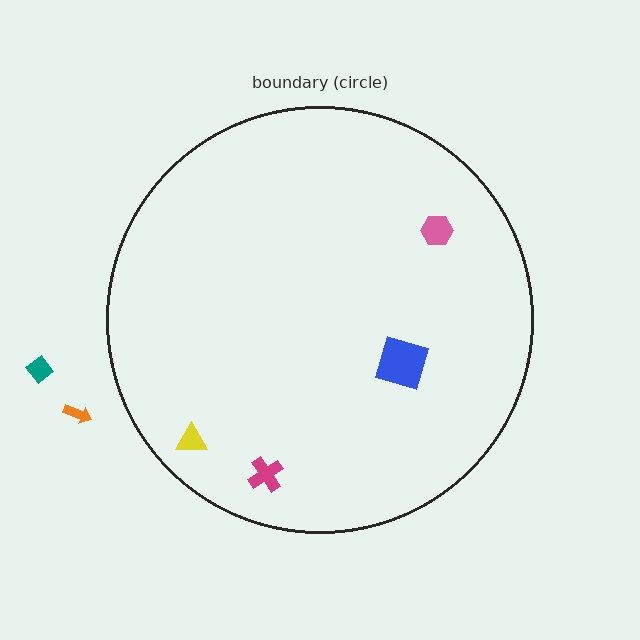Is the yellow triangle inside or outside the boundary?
Inside.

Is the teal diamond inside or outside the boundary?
Outside.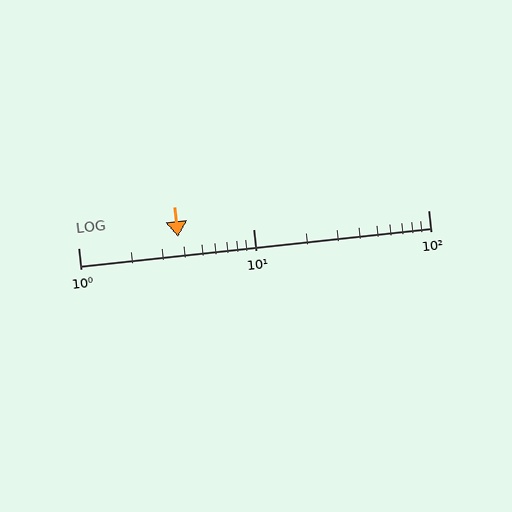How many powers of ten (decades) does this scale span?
The scale spans 2 decades, from 1 to 100.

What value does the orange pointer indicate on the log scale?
The pointer indicates approximately 3.7.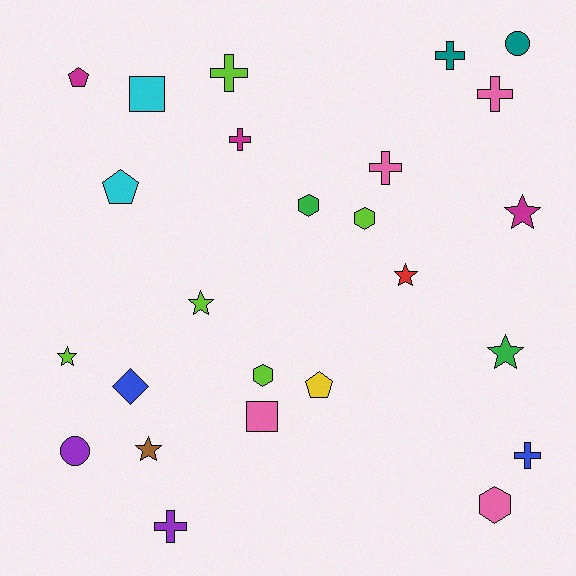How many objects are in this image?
There are 25 objects.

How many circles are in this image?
There are 2 circles.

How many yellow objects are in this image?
There is 1 yellow object.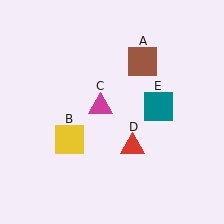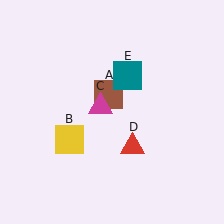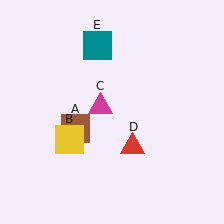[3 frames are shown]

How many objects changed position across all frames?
2 objects changed position: brown square (object A), teal square (object E).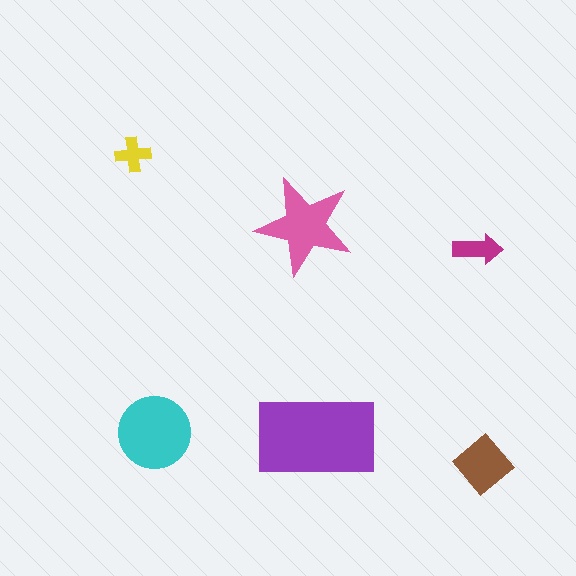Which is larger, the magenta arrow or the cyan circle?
The cyan circle.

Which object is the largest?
The purple rectangle.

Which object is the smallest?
The yellow cross.